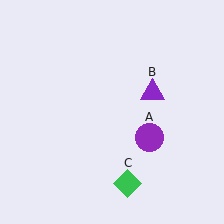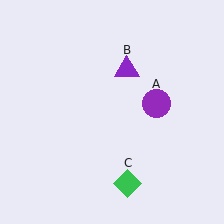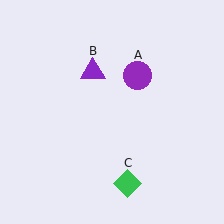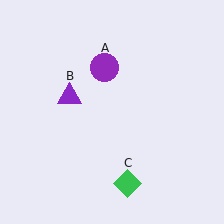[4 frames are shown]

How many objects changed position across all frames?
2 objects changed position: purple circle (object A), purple triangle (object B).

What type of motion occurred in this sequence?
The purple circle (object A), purple triangle (object B) rotated counterclockwise around the center of the scene.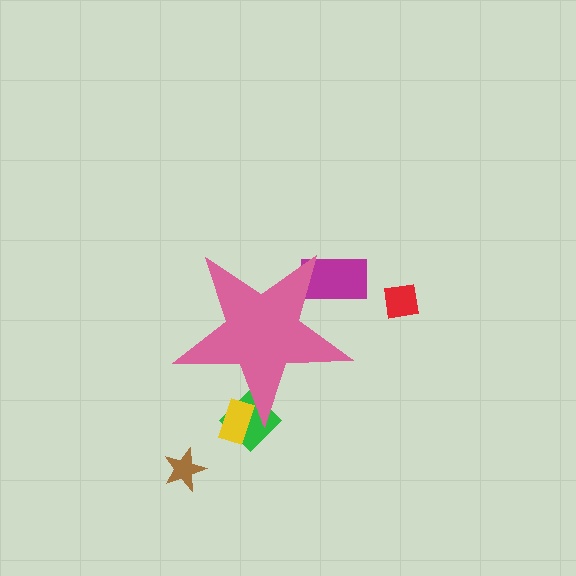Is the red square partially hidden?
No, the red square is fully visible.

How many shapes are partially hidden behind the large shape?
3 shapes are partially hidden.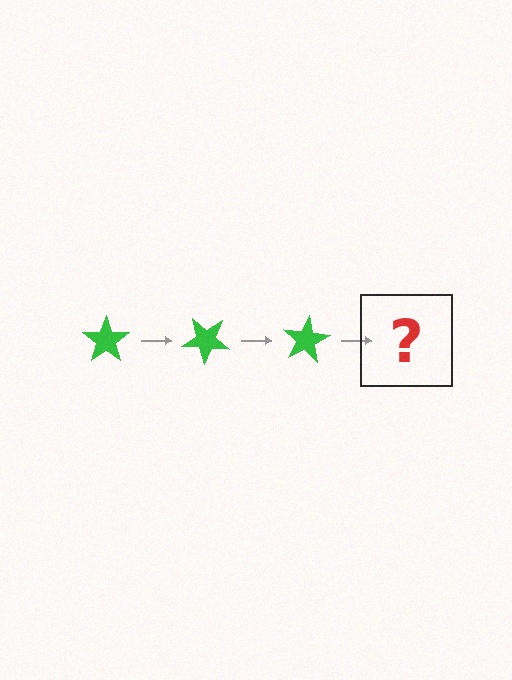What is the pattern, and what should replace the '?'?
The pattern is that the star rotates 40 degrees each step. The '?' should be a green star rotated 120 degrees.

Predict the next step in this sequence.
The next step is a green star rotated 120 degrees.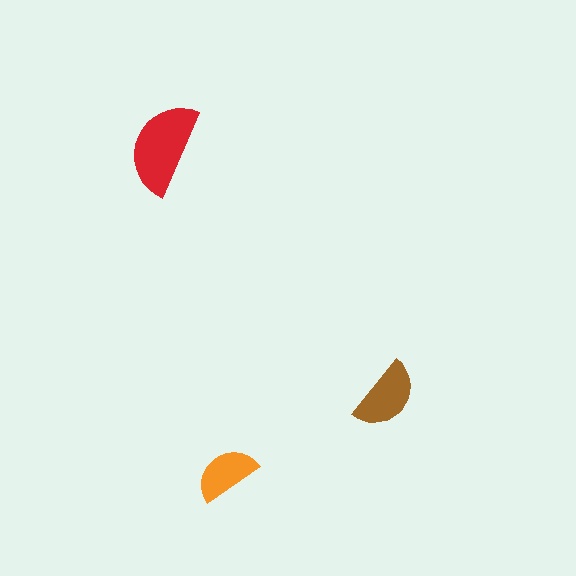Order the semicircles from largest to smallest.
the red one, the brown one, the orange one.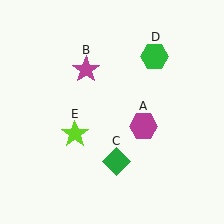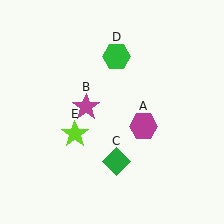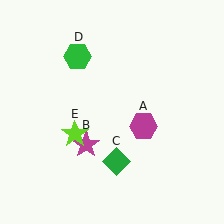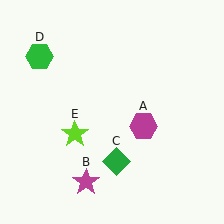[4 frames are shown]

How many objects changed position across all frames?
2 objects changed position: magenta star (object B), green hexagon (object D).